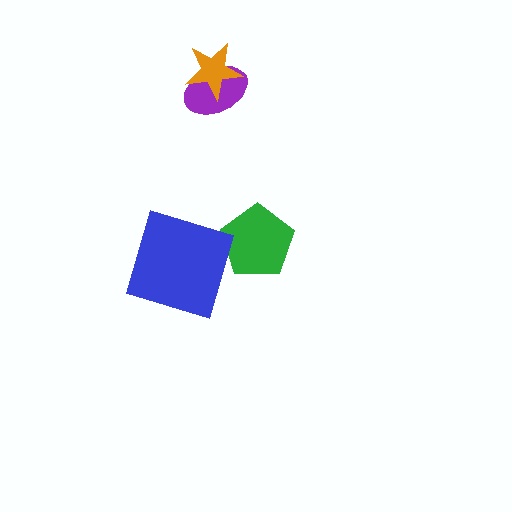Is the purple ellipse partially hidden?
Yes, it is partially covered by another shape.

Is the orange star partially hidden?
No, no other shape covers it.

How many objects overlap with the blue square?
0 objects overlap with the blue square.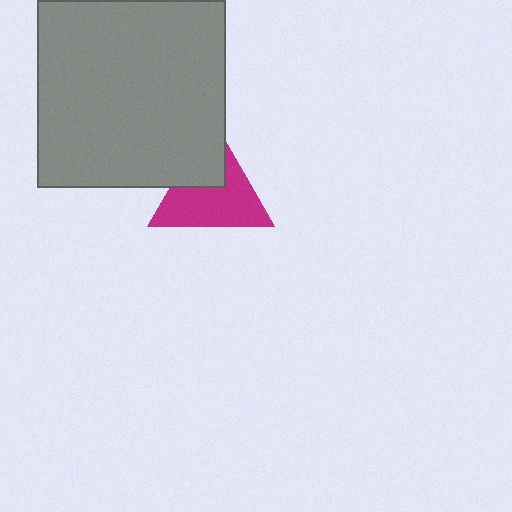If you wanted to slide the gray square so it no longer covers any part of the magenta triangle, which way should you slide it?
Slide it toward the upper-left — that is the most direct way to separate the two shapes.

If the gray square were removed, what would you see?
You would see the complete magenta triangle.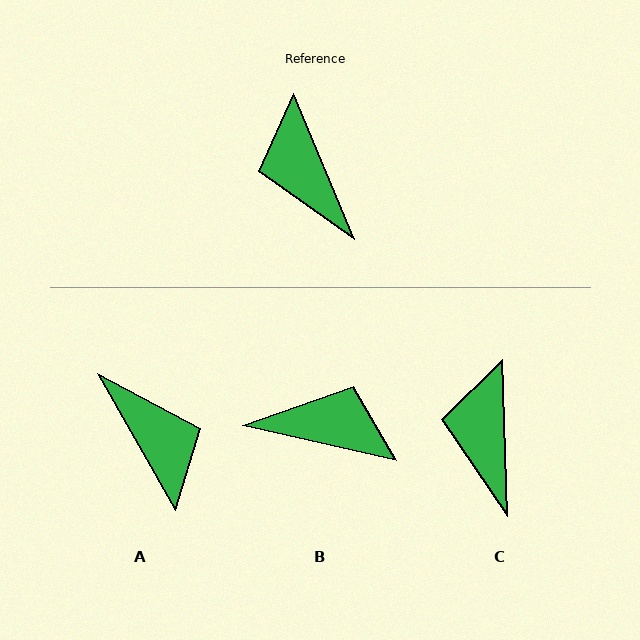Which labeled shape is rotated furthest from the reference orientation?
A, about 173 degrees away.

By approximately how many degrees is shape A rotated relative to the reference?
Approximately 173 degrees clockwise.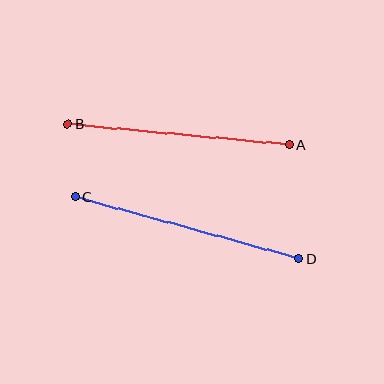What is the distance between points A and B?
The distance is approximately 223 pixels.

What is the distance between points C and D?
The distance is approximately 232 pixels.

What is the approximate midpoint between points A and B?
The midpoint is at approximately (178, 135) pixels.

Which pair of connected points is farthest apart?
Points C and D are farthest apart.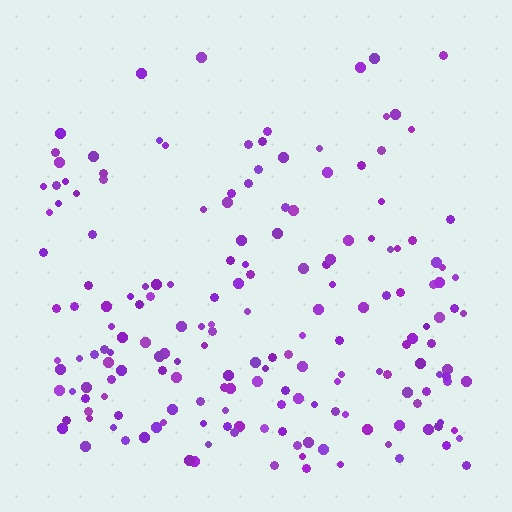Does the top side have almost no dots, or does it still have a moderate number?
Still a moderate number, just noticeably fewer than the bottom.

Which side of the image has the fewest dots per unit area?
The top.